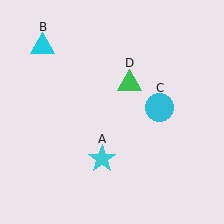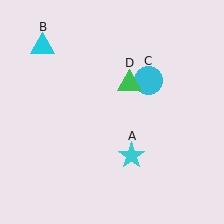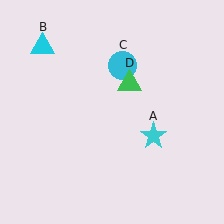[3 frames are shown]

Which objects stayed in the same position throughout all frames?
Cyan triangle (object B) and green triangle (object D) remained stationary.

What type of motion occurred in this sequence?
The cyan star (object A), cyan circle (object C) rotated counterclockwise around the center of the scene.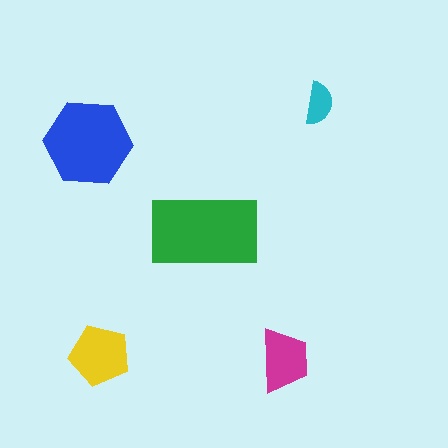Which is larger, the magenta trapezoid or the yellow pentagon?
The yellow pentagon.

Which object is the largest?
The green rectangle.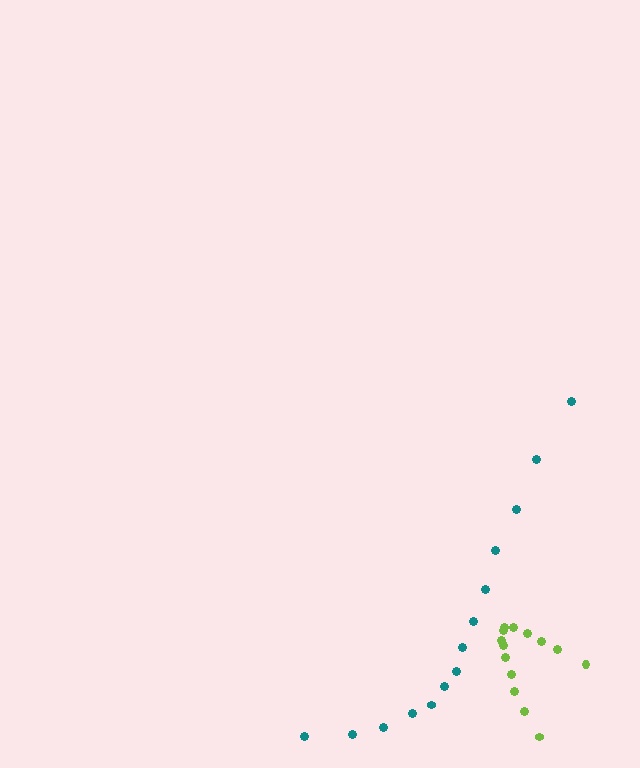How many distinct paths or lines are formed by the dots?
There are 2 distinct paths.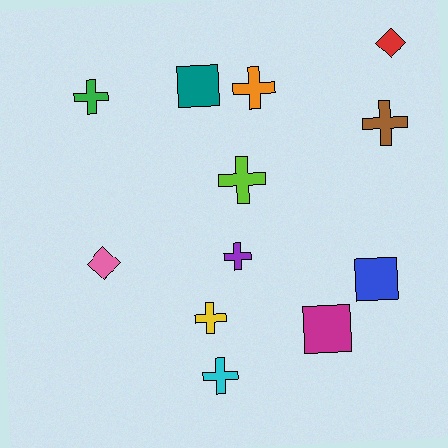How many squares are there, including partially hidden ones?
There are 3 squares.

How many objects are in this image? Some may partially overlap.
There are 12 objects.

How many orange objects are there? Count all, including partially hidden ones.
There is 1 orange object.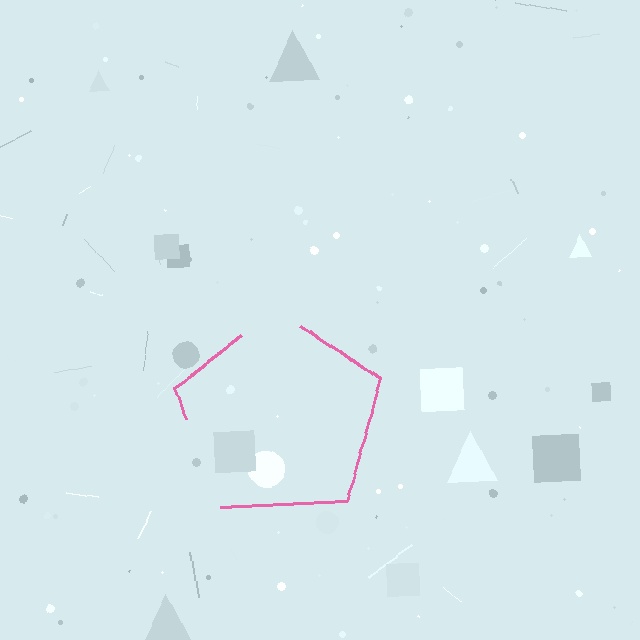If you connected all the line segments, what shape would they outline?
They would outline a pentagon.